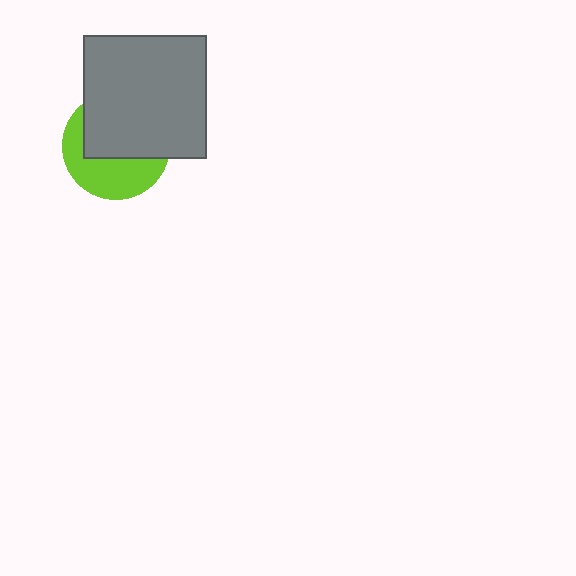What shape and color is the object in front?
The object in front is a gray square.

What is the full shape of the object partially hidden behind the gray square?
The partially hidden object is a lime circle.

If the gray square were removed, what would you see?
You would see the complete lime circle.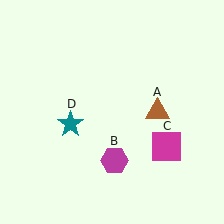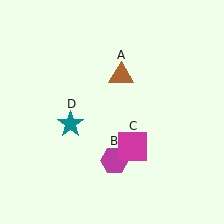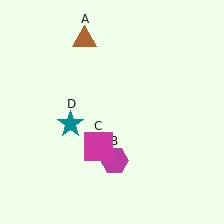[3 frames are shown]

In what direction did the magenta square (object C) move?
The magenta square (object C) moved left.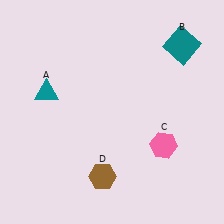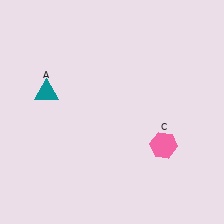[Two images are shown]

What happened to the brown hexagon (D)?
The brown hexagon (D) was removed in Image 2. It was in the bottom-left area of Image 1.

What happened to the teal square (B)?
The teal square (B) was removed in Image 2. It was in the top-right area of Image 1.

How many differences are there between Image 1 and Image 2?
There are 2 differences between the two images.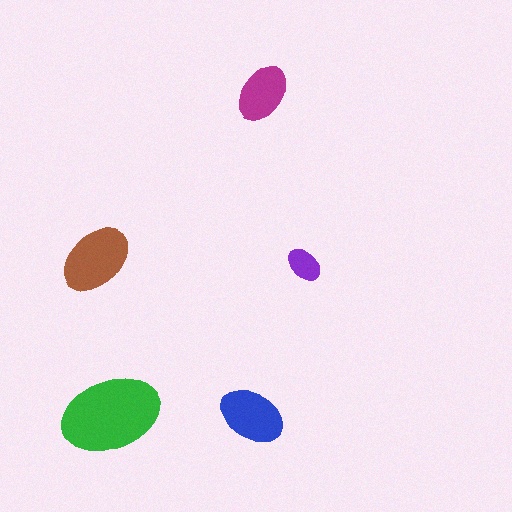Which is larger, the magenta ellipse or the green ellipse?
The green one.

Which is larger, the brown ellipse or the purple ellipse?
The brown one.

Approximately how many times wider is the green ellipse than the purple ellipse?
About 3 times wider.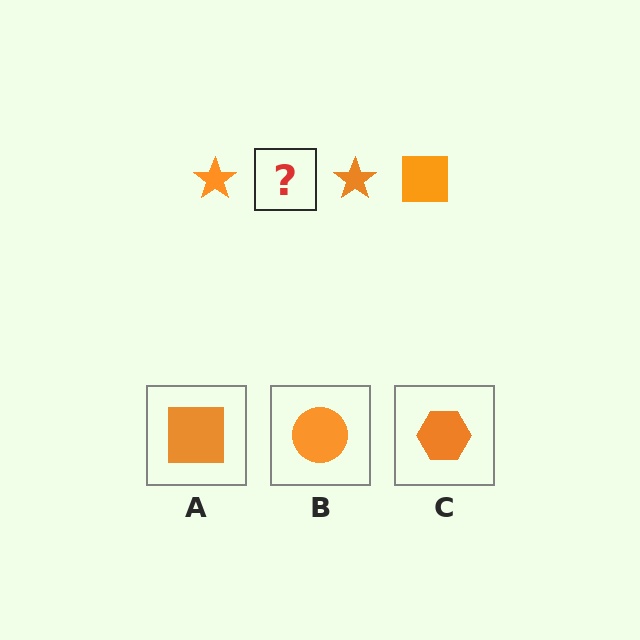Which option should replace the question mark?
Option A.